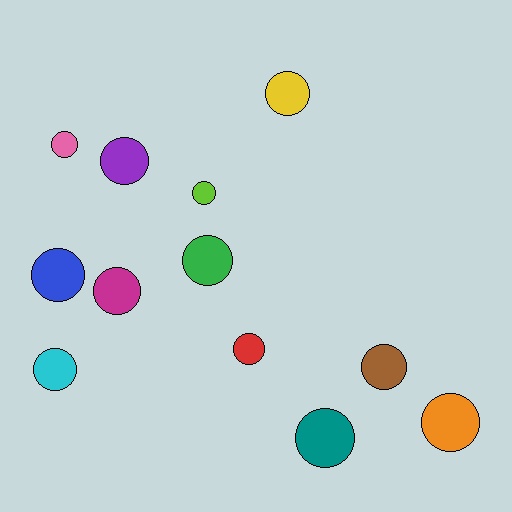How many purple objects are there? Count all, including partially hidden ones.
There is 1 purple object.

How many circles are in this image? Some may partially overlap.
There are 12 circles.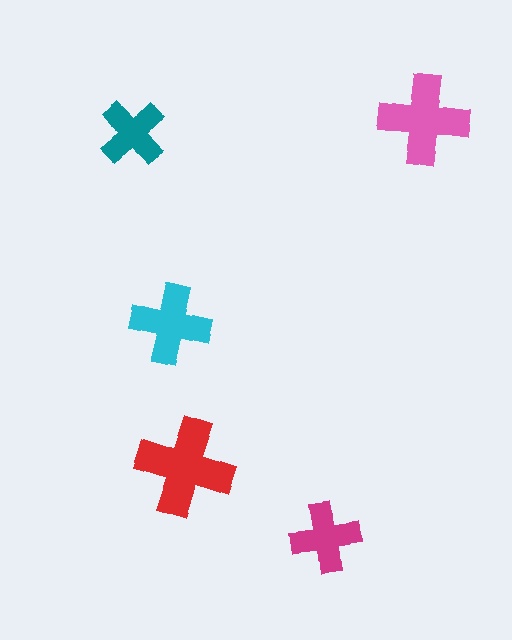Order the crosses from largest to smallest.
the red one, the pink one, the cyan one, the magenta one, the teal one.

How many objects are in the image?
There are 5 objects in the image.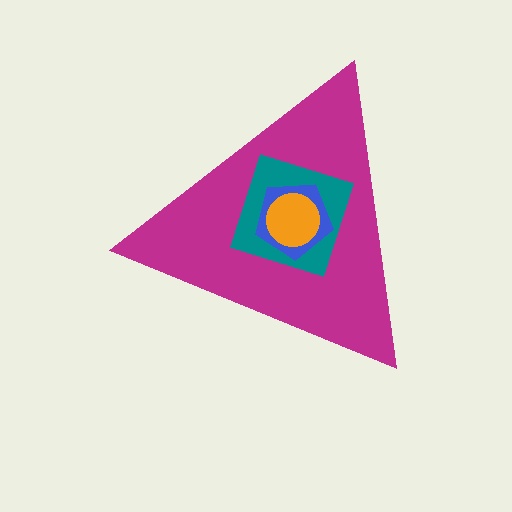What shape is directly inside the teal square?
The blue pentagon.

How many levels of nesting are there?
4.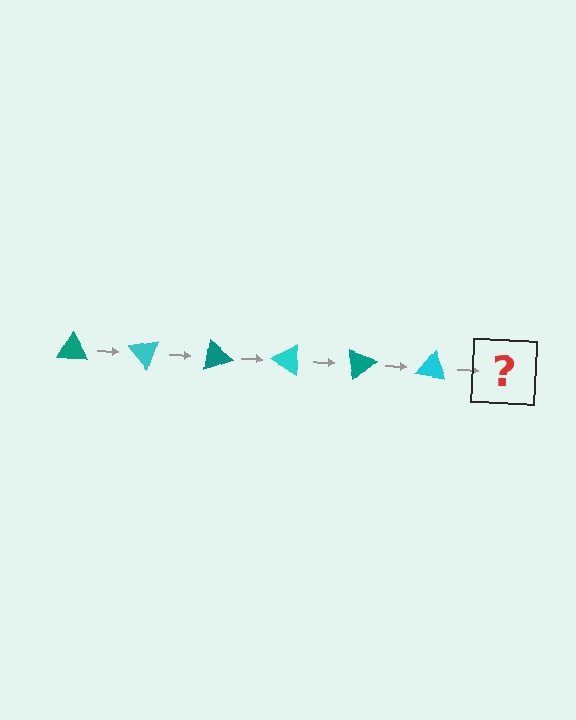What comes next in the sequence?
The next element should be a teal triangle, rotated 300 degrees from the start.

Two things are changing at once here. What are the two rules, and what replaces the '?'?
The two rules are that it rotates 50 degrees each step and the color cycles through teal and cyan. The '?' should be a teal triangle, rotated 300 degrees from the start.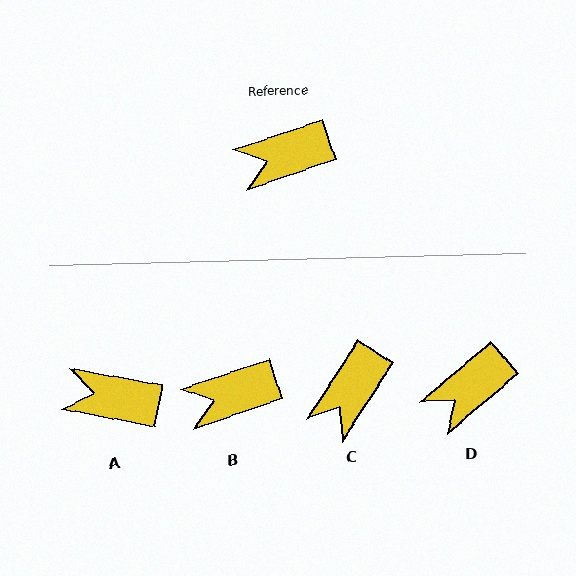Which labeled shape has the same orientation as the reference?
B.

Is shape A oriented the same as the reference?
No, it is off by about 29 degrees.